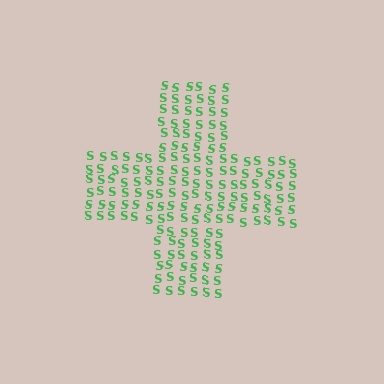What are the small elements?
The small elements are letter S's.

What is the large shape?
The large shape is a cross.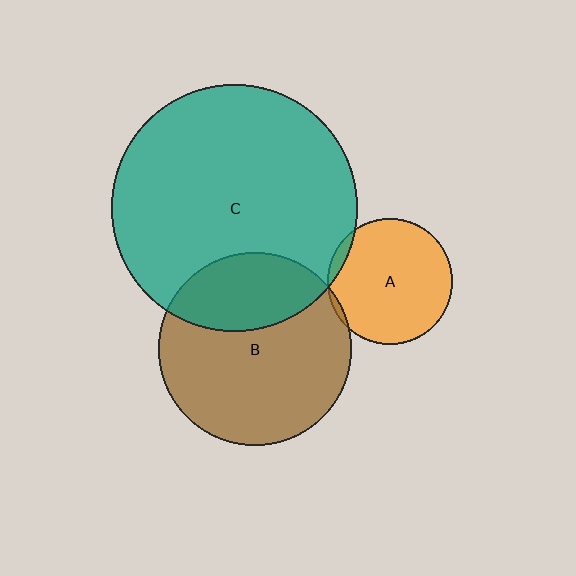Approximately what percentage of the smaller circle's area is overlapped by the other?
Approximately 30%.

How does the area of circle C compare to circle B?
Approximately 1.6 times.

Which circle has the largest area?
Circle C (teal).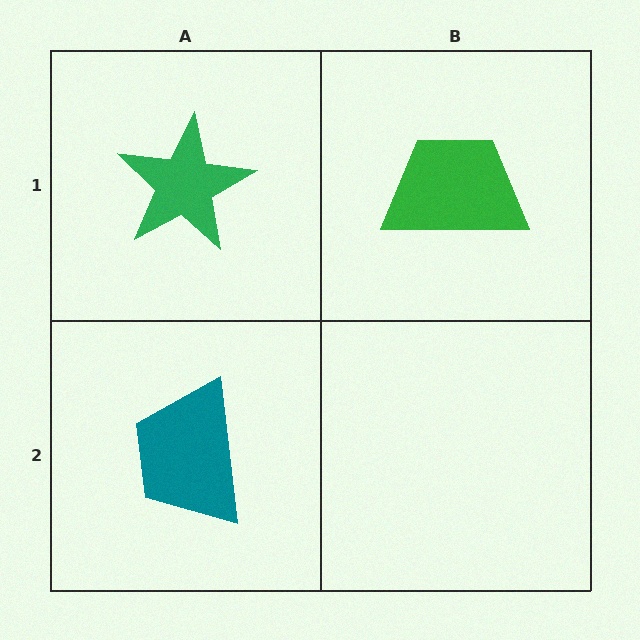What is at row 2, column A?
A teal trapezoid.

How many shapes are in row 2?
1 shape.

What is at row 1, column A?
A green star.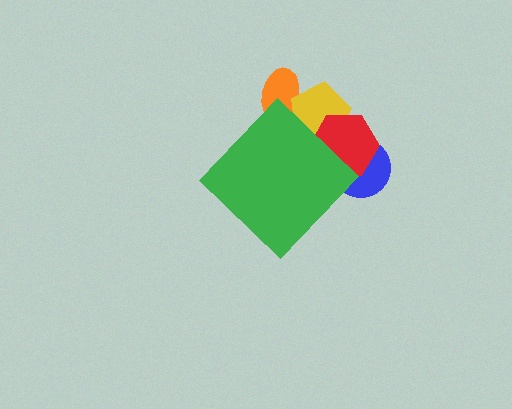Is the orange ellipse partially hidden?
Yes, the orange ellipse is partially hidden behind the green diamond.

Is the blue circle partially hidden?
Yes, the blue circle is partially hidden behind the green diamond.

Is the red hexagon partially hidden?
Yes, the red hexagon is partially hidden behind the green diamond.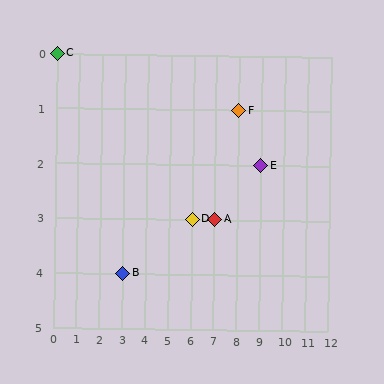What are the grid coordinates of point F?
Point F is at grid coordinates (8, 1).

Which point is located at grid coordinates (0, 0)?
Point C is at (0, 0).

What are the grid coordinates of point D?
Point D is at grid coordinates (6, 3).